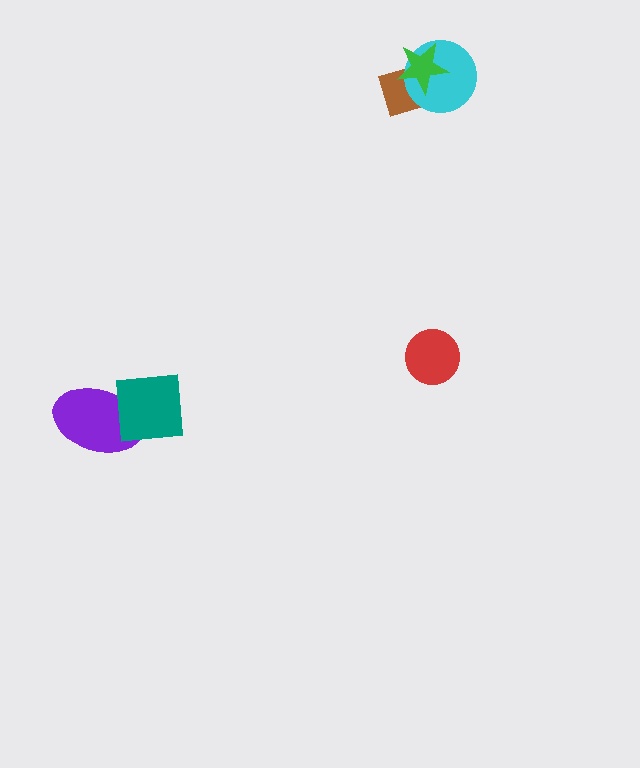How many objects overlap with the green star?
2 objects overlap with the green star.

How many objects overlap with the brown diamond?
2 objects overlap with the brown diamond.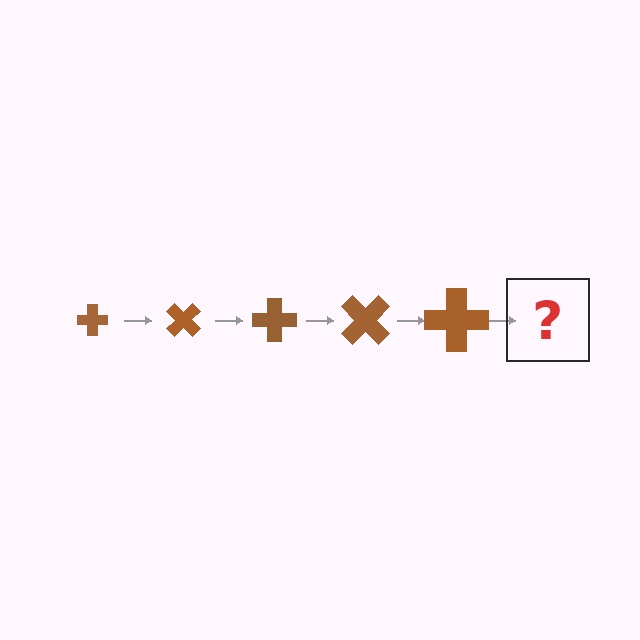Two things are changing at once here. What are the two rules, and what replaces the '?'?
The two rules are that the cross grows larger each step and it rotates 45 degrees each step. The '?' should be a cross, larger than the previous one and rotated 225 degrees from the start.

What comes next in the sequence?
The next element should be a cross, larger than the previous one and rotated 225 degrees from the start.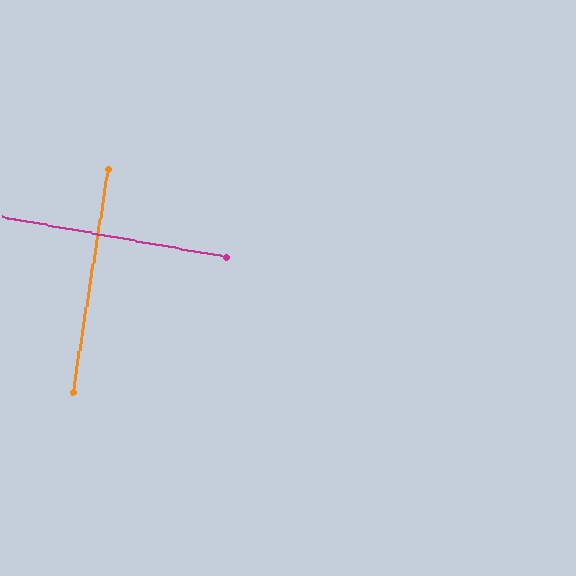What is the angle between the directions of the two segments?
Approximately 89 degrees.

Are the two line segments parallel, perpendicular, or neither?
Perpendicular — they meet at approximately 89°.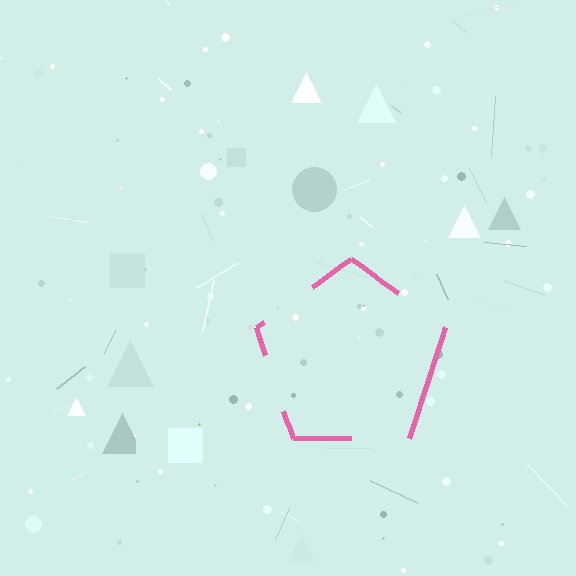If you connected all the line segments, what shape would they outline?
They would outline a pentagon.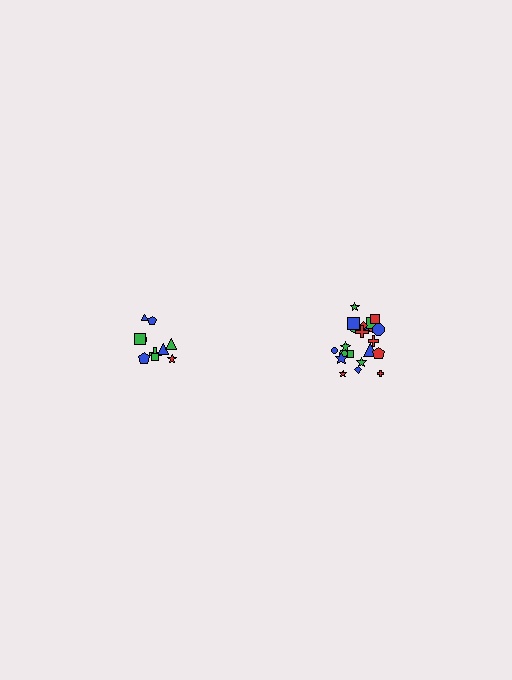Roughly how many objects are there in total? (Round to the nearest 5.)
Roughly 30 objects in total.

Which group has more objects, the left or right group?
The right group.